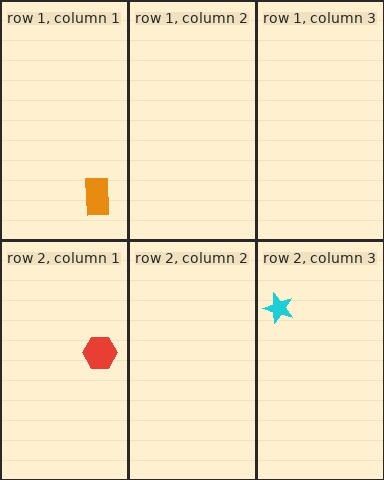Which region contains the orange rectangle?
The row 1, column 1 region.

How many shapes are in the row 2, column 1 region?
1.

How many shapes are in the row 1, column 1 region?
1.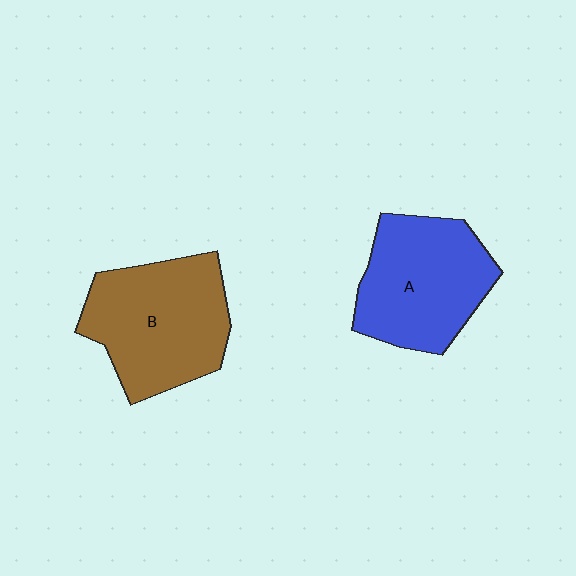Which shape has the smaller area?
Shape A (blue).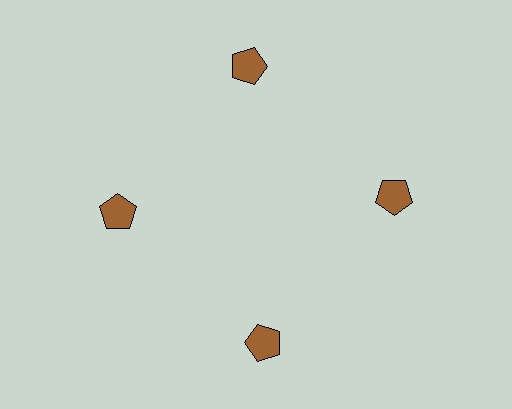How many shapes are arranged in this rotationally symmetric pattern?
There are 4 shapes, arranged in 4 groups of 1.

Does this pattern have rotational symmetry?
Yes, this pattern has 4-fold rotational symmetry. It looks the same after rotating 90 degrees around the center.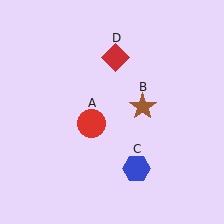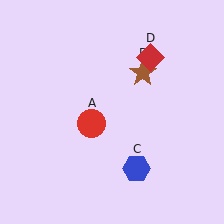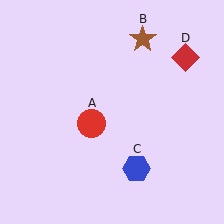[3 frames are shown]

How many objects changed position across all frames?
2 objects changed position: brown star (object B), red diamond (object D).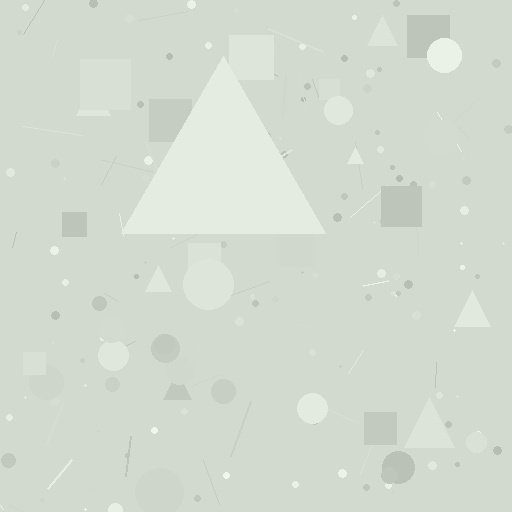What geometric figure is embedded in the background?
A triangle is embedded in the background.